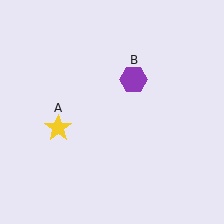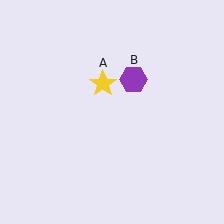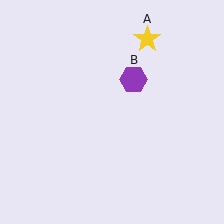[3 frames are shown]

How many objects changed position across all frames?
1 object changed position: yellow star (object A).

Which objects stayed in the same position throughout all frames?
Purple hexagon (object B) remained stationary.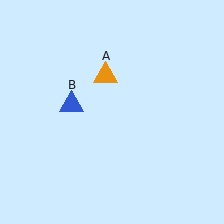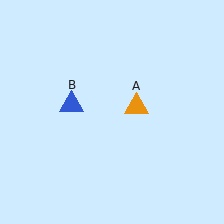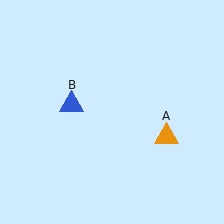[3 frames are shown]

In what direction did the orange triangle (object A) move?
The orange triangle (object A) moved down and to the right.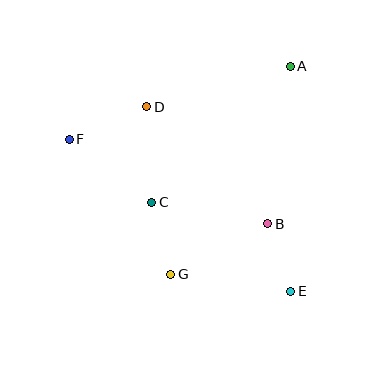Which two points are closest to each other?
Points B and E are closest to each other.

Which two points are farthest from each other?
Points E and F are farthest from each other.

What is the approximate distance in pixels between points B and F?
The distance between B and F is approximately 216 pixels.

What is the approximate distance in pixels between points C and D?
The distance between C and D is approximately 96 pixels.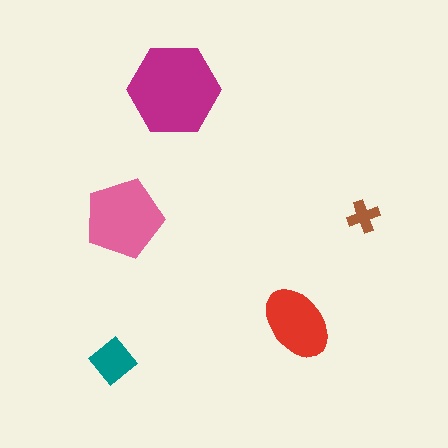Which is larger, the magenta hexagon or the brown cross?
The magenta hexagon.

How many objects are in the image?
There are 5 objects in the image.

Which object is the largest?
The magenta hexagon.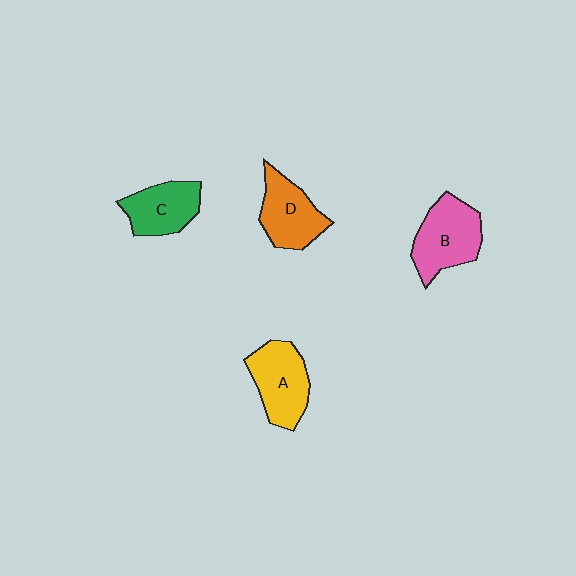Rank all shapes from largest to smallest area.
From largest to smallest: B (pink), A (yellow), D (orange), C (green).